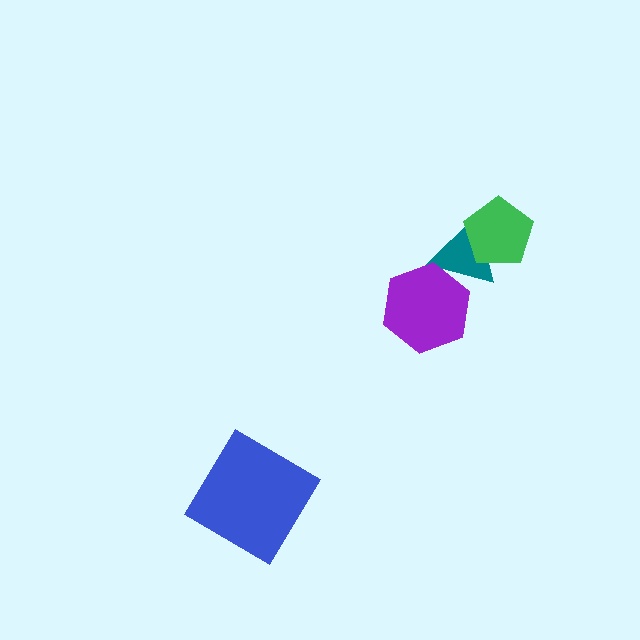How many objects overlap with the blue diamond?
0 objects overlap with the blue diamond.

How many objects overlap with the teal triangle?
2 objects overlap with the teal triangle.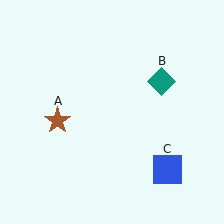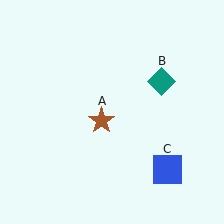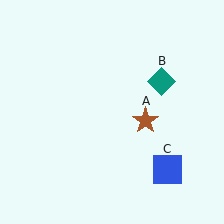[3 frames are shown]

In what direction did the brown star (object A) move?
The brown star (object A) moved right.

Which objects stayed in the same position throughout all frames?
Teal diamond (object B) and blue square (object C) remained stationary.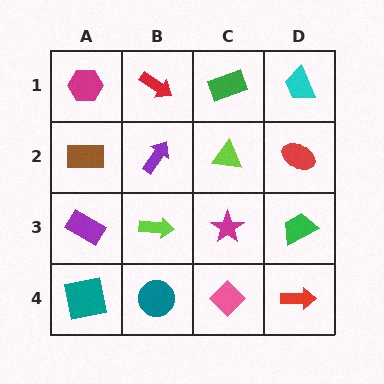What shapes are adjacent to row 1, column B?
A purple arrow (row 2, column B), a magenta hexagon (row 1, column A), a green rectangle (row 1, column C).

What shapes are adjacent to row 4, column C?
A magenta star (row 3, column C), a teal circle (row 4, column B), a red arrow (row 4, column D).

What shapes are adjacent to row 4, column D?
A green trapezoid (row 3, column D), a pink diamond (row 4, column C).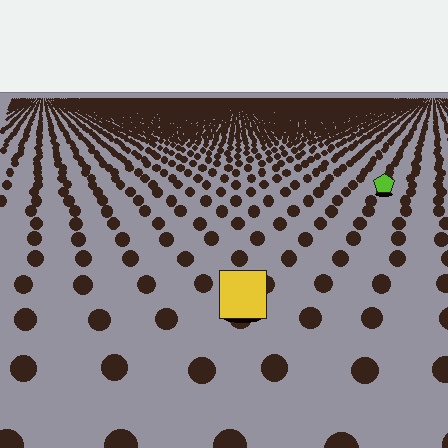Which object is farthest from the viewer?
The lime pentagon is farthest from the viewer. It appears smaller and the ground texture around it is denser.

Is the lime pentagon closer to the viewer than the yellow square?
No. The yellow square is closer — you can tell from the texture gradient: the ground texture is coarser near it.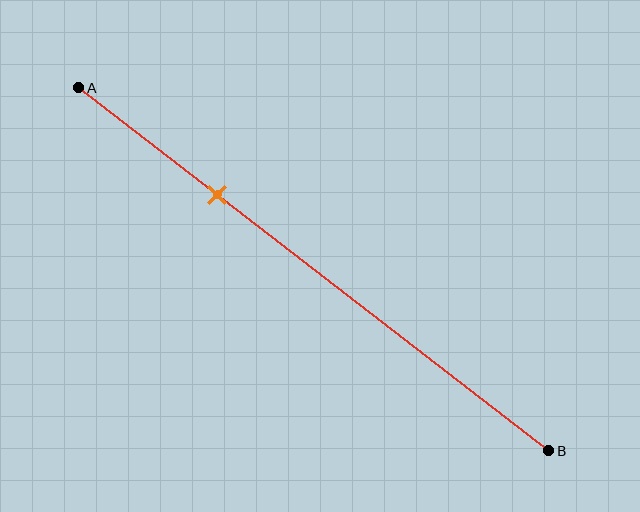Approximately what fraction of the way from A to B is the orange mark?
The orange mark is approximately 30% of the way from A to B.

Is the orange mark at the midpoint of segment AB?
No, the mark is at about 30% from A, not at the 50% midpoint.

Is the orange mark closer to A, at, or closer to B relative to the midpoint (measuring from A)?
The orange mark is closer to point A than the midpoint of segment AB.